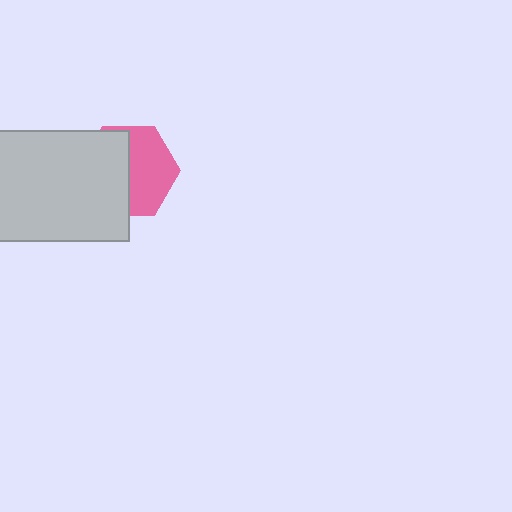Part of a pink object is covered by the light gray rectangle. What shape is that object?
It is a hexagon.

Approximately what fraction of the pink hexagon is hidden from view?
Roughly 50% of the pink hexagon is hidden behind the light gray rectangle.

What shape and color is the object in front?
The object in front is a light gray rectangle.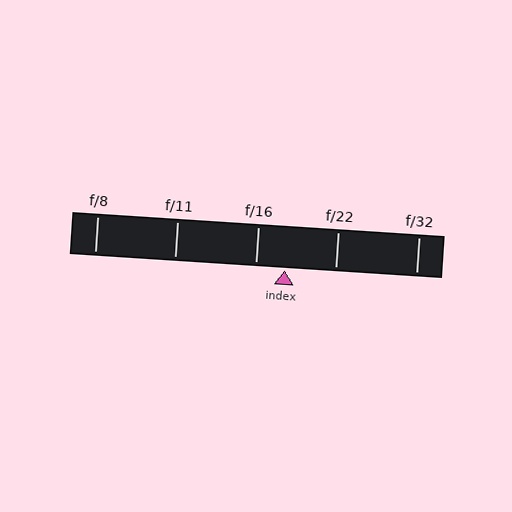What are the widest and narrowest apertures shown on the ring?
The widest aperture shown is f/8 and the narrowest is f/32.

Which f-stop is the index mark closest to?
The index mark is closest to f/16.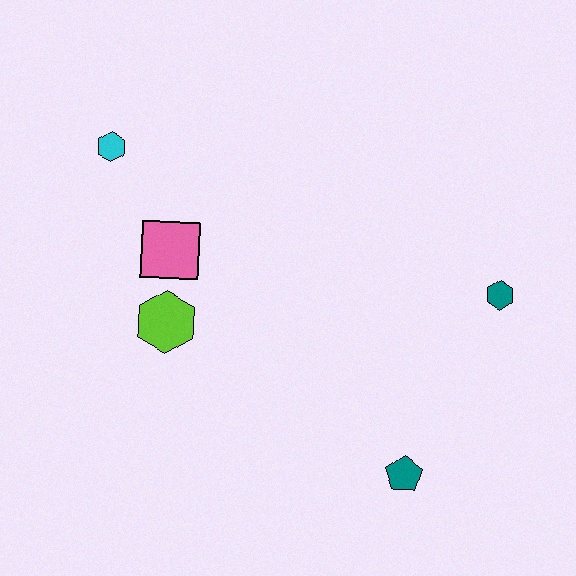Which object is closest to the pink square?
The lime hexagon is closest to the pink square.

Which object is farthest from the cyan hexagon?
The teal pentagon is farthest from the cyan hexagon.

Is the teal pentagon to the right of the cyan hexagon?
Yes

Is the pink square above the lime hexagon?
Yes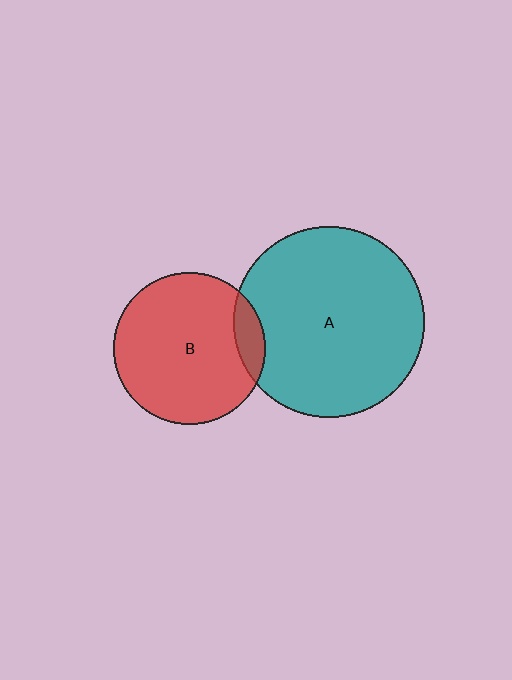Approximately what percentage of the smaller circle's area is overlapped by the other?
Approximately 10%.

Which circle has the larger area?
Circle A (teal).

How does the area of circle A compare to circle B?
Approximately 1.6 times.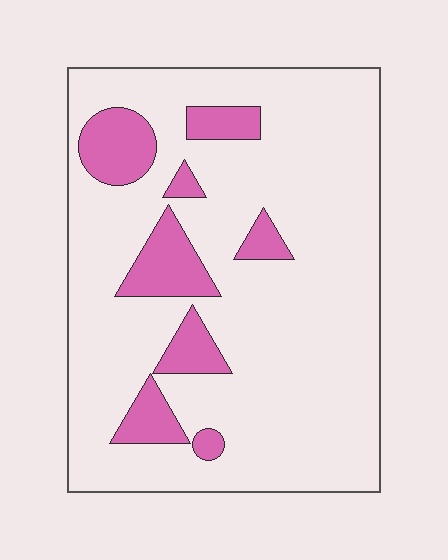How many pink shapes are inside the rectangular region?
8.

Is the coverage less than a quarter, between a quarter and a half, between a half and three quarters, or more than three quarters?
Less than a quarter.